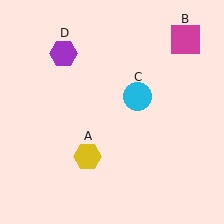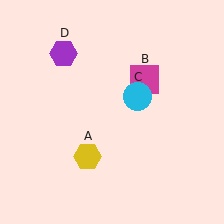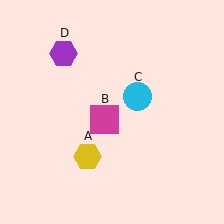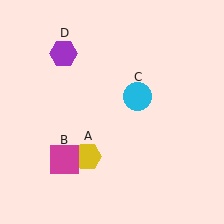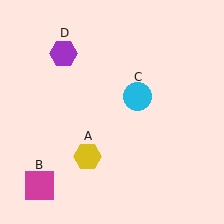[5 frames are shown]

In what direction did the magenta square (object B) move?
The magenta square (object B) moved down and to the left.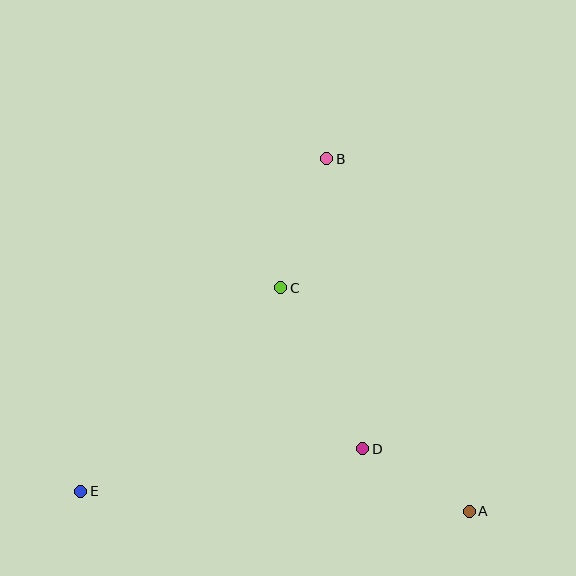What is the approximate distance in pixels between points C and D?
The distance between C and D is approximately 181 pixels.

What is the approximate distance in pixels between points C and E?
The distance between C and E is approximately 285 pixels.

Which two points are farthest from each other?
Points B and E are farthest from each other.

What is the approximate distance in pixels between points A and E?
The distance between A and E is approximately 389 pixels.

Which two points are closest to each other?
Points A and D are closest to each other.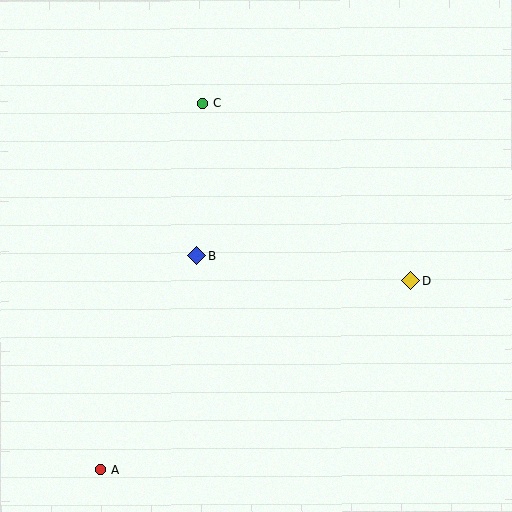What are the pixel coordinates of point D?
Point D is at (411, 281).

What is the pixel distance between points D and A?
The distance between D and A is 363 pixels.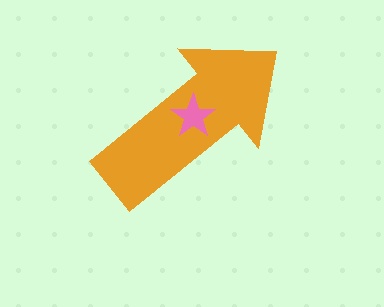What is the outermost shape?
The orange arrow.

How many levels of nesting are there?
2.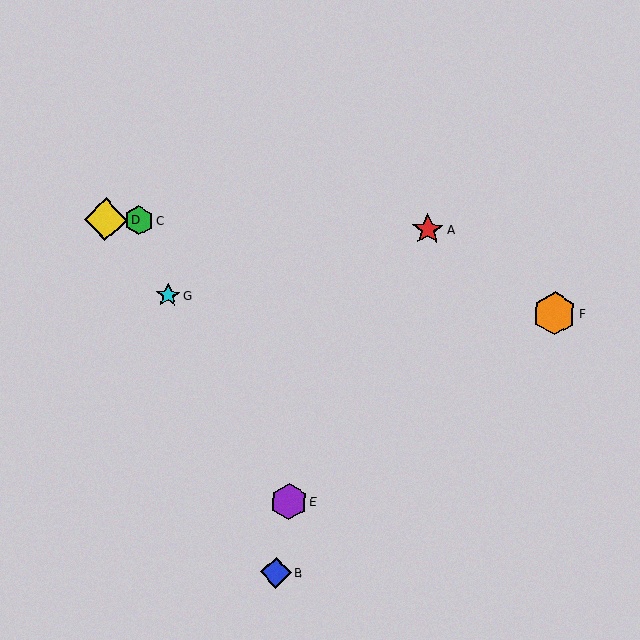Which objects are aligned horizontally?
Objects A, C, D are aligned horizontally.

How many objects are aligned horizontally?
3 objects (A, C, D) are aligned horizontally.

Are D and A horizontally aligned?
Yes, both are at y≈220.